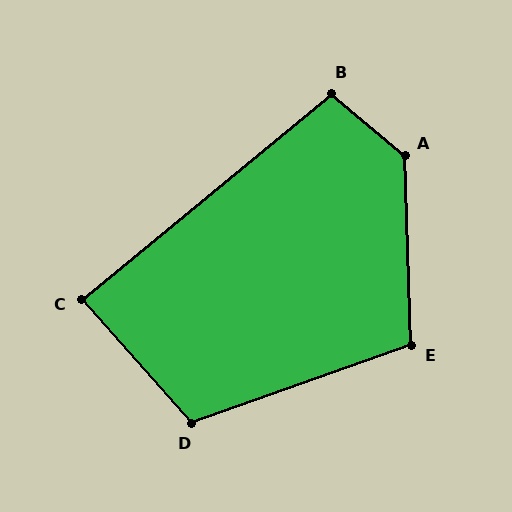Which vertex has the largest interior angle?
A, at approximately 133 degrees.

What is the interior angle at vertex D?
Approximately 112 degrees (obtuse).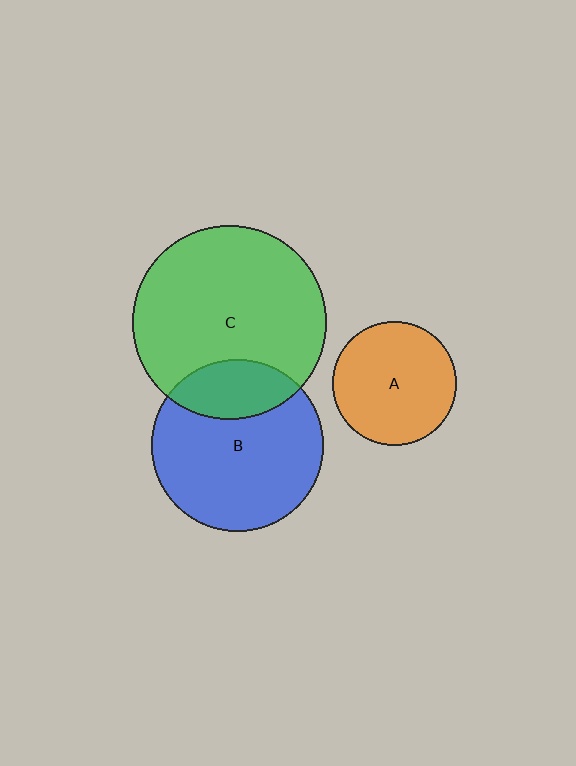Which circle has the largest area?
Circle C (green).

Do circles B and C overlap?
Yes.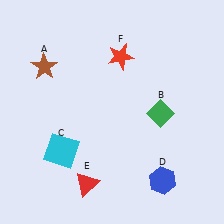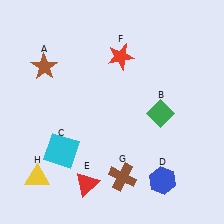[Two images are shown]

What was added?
A brown cross (G), a yellow triangle (H) were added in Image 2.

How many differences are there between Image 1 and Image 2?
There are 2 differences between the two images.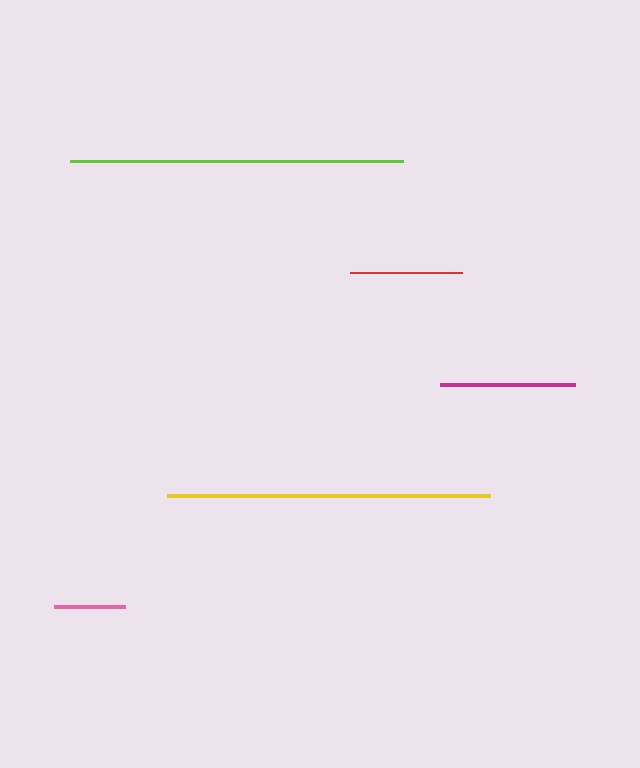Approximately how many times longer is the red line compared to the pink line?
The red line is approximately 1.6 times the length of the pink line.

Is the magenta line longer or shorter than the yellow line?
The yellow line is longer than the magenta line.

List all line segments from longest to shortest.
From longest to shortest: lime, yellow, magenta, red, pink.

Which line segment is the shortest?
The pink line is the shortest at approximately 71 pixels.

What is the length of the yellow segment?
The yellow segment is approximately 322 pixels long.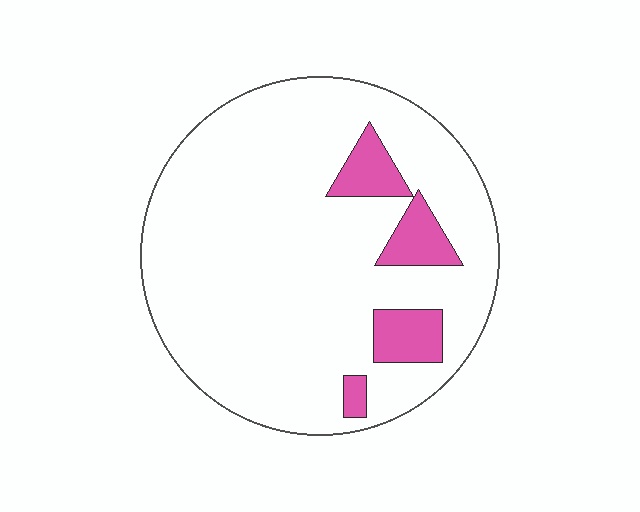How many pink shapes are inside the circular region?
4.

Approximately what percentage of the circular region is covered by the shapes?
Approximately 10%.